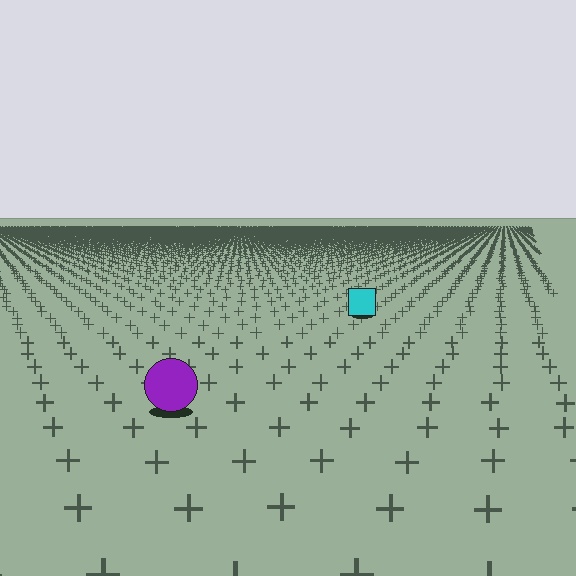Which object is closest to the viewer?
The purple circle is closest. The texture marks near it are larger and more spread out.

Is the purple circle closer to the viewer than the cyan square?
Yes. The purple circle is closer — you can tell from the texture gradient: the ground texture is coarser near it.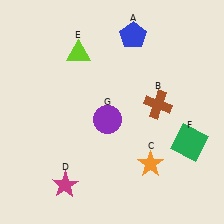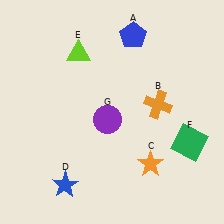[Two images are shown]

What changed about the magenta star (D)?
In Image 1, D is magenta. In Image 2, it changed to blue.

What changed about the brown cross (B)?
In Image 1, B is brown. In Image 2, it changed to orange.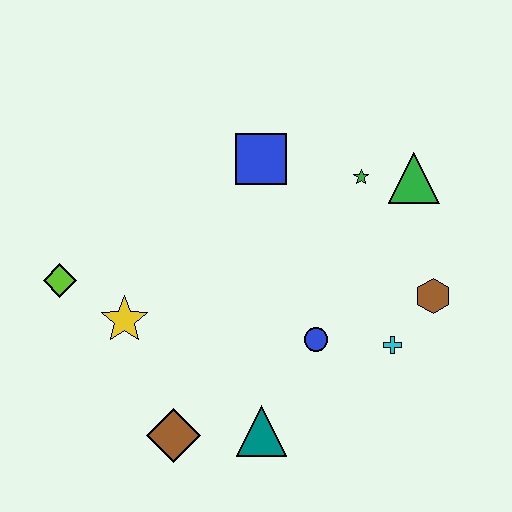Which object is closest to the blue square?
The green star is closest to the blue square.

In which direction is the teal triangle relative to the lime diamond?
The teal triangle is to the right of the lime diamond.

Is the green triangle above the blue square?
No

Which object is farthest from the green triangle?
The lime diamond is farthest from the green triangle.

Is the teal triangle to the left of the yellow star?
No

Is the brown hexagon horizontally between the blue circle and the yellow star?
No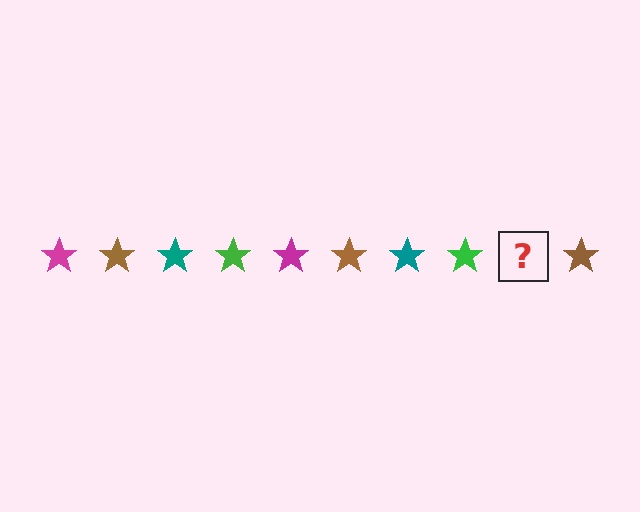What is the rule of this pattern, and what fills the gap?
The rule is that the pattern cycles through magenta, brown, teal, green stars. The gap should be filled with a magenta star.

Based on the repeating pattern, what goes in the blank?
The blank should be a magenta star.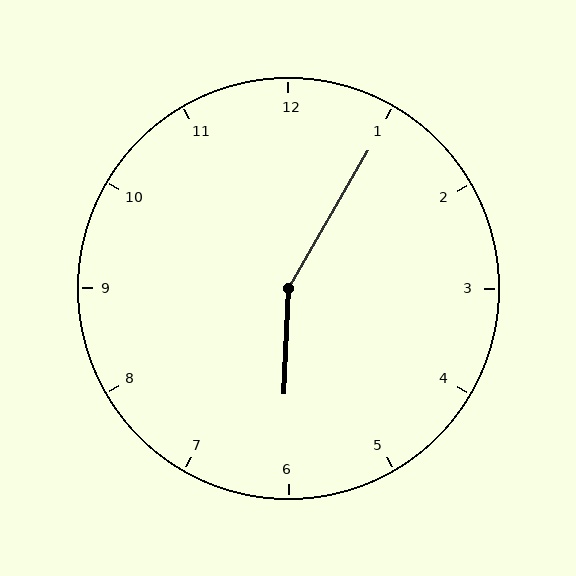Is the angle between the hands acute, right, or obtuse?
It is obtuse.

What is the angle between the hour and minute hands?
Approximately 152 degrees.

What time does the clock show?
6:05.